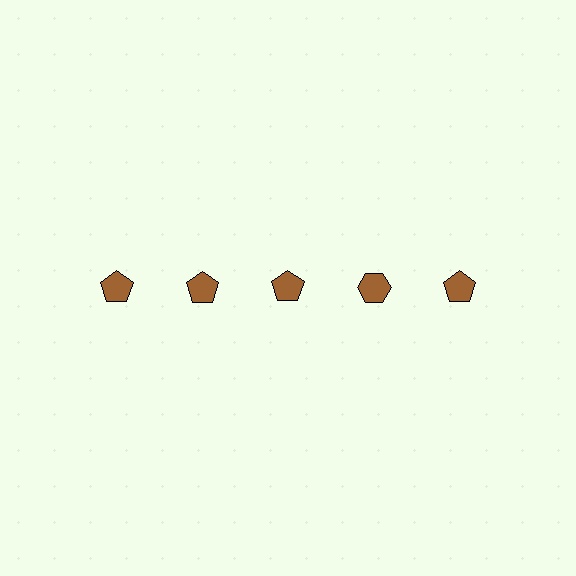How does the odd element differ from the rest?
It has a different shape: hexagon instead of pentagon.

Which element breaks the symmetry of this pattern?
The brown hexagon in the top row, second from right column breaks the symmetry. All other shapes are brown pentagons.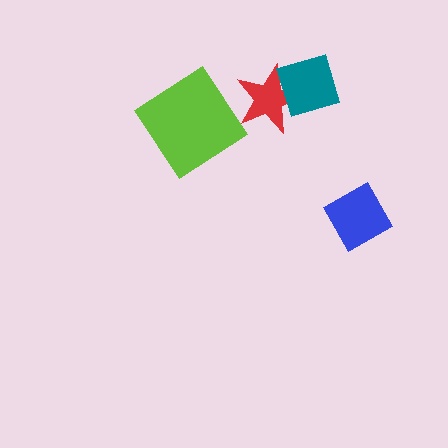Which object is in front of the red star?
The teal diamond is in front of the red star.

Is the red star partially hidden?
Yes, it is partially covered by another shape.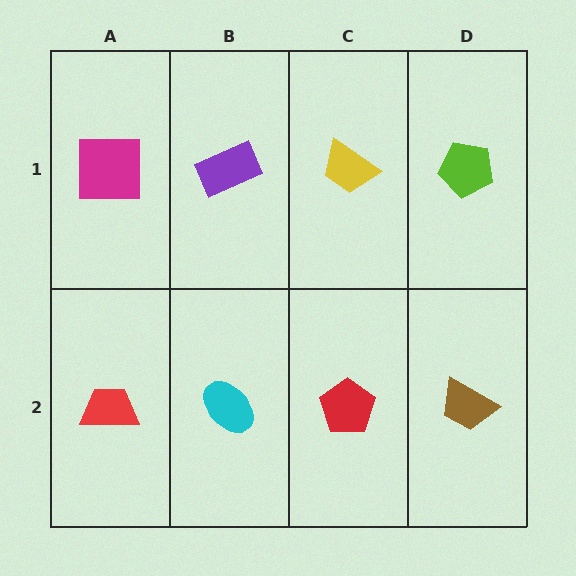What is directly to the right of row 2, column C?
A brown trapezoid.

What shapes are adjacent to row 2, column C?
A yellow trapezoid (row 1, column C), a cyan ellipse (row 2, column B), a brown trapezoid (row 2, column D).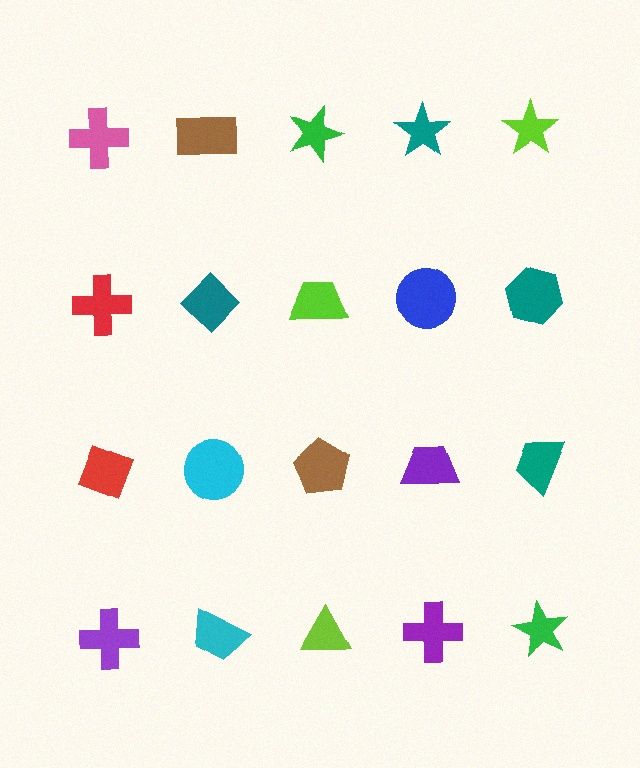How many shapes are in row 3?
5 shapes.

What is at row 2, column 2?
A teal diamond.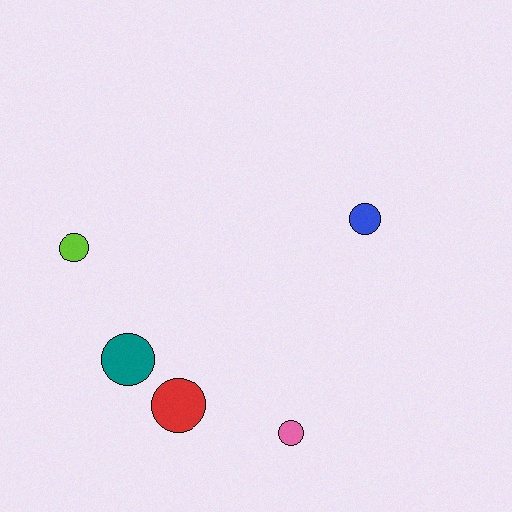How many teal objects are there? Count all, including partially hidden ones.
There is 1 teal object.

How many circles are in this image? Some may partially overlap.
There are 5 circles.